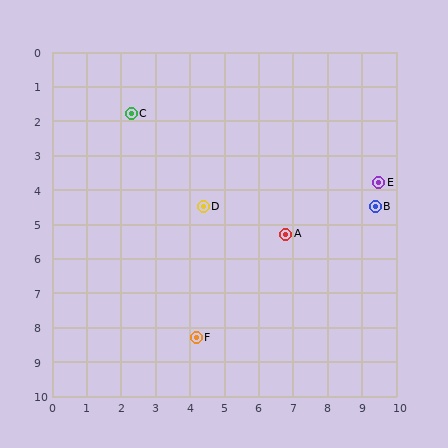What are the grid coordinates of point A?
Point A is at approximately (6.8, 5.3).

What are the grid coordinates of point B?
Point B is at approximately (9.4, 4.5).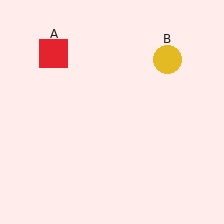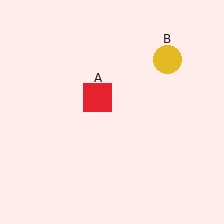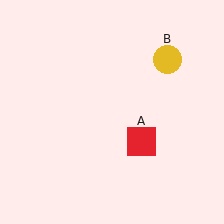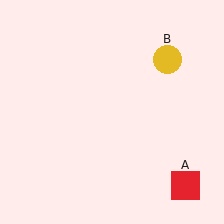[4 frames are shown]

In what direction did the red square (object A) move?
The red square (object A) moved down and to the right.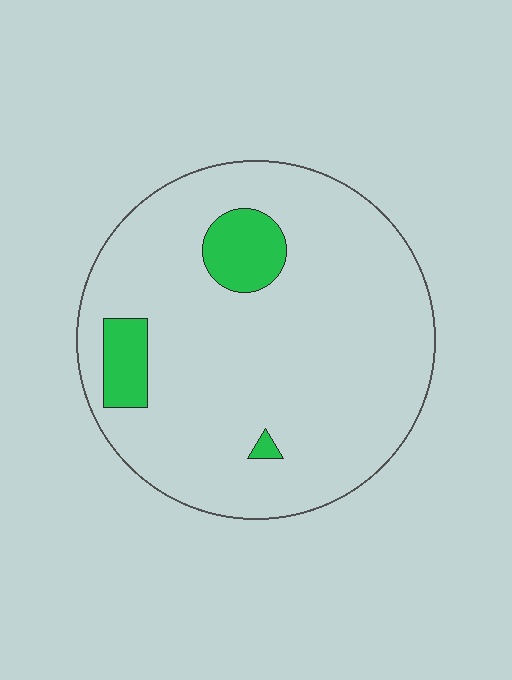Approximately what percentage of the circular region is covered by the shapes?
Approximately 10%.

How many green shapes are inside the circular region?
3.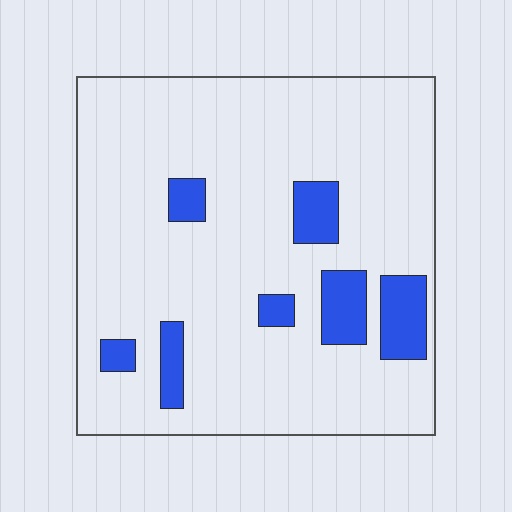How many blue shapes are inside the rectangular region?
7.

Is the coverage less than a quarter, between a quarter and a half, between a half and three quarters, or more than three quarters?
Less than a quarter.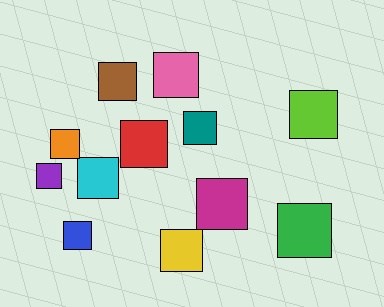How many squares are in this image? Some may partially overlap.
There are 12 squares.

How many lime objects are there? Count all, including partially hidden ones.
There is 1 lime object.